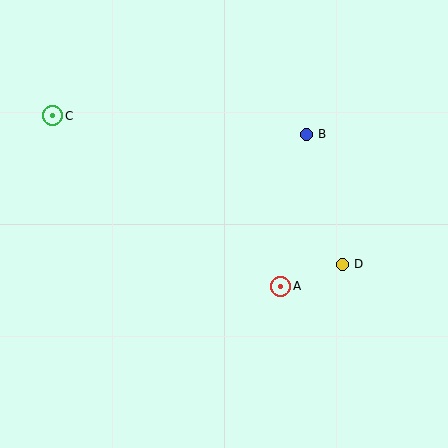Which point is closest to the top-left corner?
Point C is closest to the top-left corner.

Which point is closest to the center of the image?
Point A at (281, 286) is closest to the center.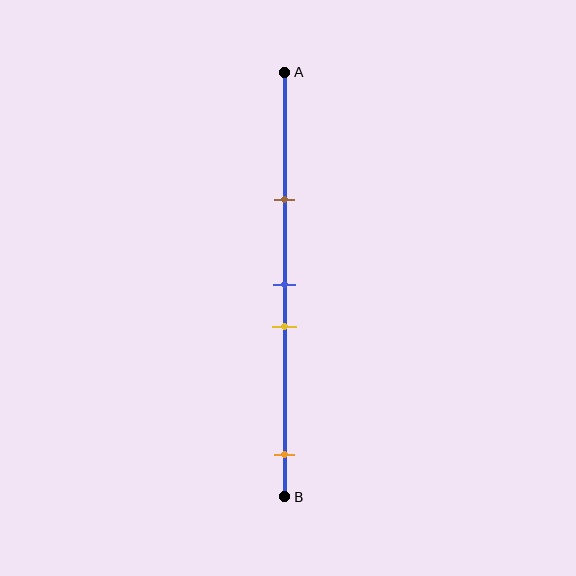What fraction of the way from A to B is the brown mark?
The brown mark is approximately 30% (0.3) of the way from A to B.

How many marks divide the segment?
There are 4 marks dividing the segment.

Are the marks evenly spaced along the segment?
No, the marks are not evenly spaced.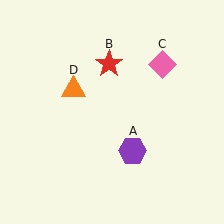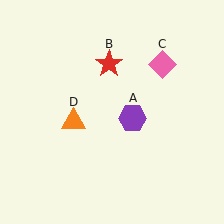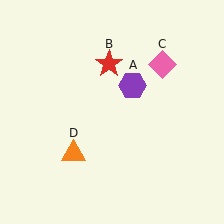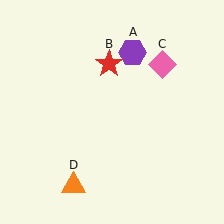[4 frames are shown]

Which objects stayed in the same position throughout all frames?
Red star (object B) and pink diamond (object C) remained stationary.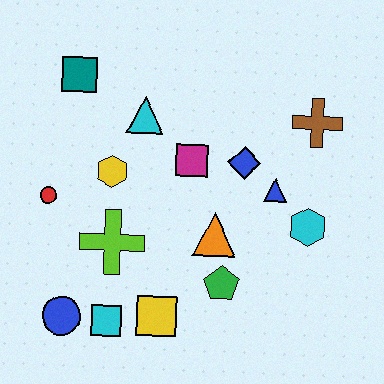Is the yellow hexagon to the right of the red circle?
Yes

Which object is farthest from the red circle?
The brown cross is farthest from the red circle.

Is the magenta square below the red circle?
No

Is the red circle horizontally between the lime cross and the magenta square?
No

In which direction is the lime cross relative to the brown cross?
The lime cross is to the left of the brown cross.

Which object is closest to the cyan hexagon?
The blue triangle is closest to the cyan hexagon.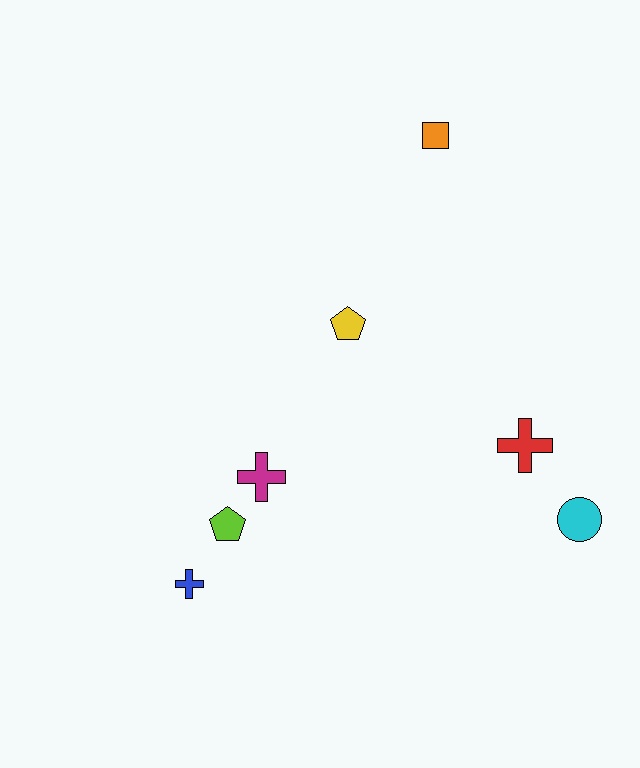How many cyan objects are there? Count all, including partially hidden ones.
There is 1 cyan object.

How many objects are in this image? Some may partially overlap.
There are 7 objects.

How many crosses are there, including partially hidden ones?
There are 3 crosses.